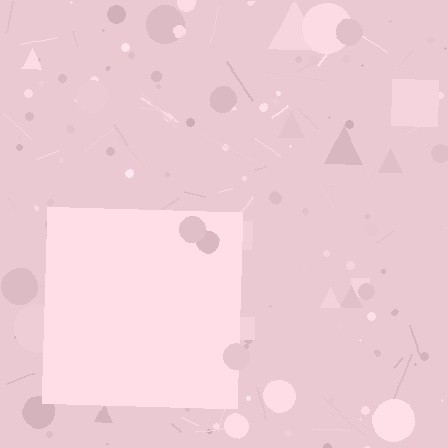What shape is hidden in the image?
A square is hidden in the image.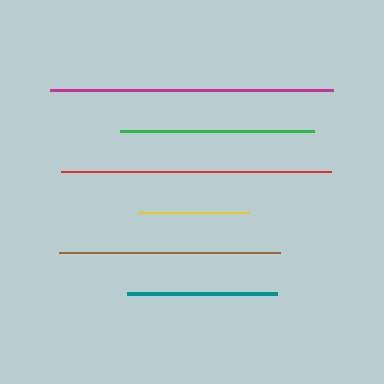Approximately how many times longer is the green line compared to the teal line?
The green line is approximately 1.3 times the length of the teal line.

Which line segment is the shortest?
The yellow line is the shortest at approximately 111 pixels.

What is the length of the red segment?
The red segment is approximately 270 pixels long.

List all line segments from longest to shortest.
From longest to shortest: magenta, red, brown, green, teal, yellow.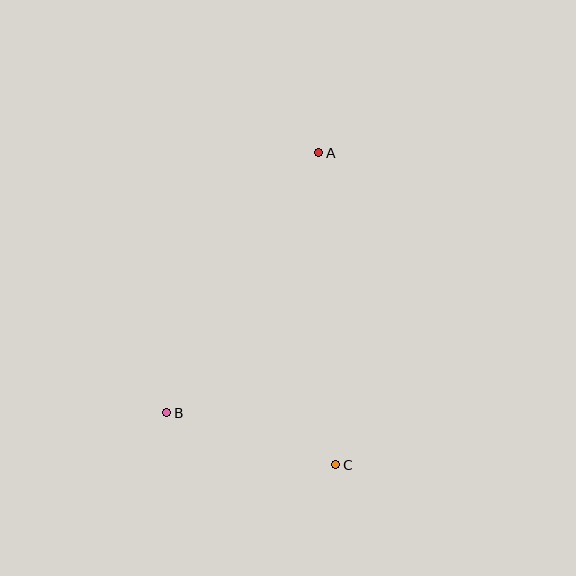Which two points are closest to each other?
Points B and C are closest to each other.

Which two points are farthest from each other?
Points A and C are farthest from each other.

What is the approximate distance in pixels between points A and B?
The distance between A and B is approximately 301 pixels.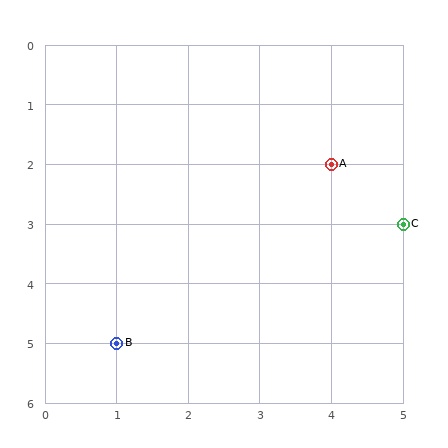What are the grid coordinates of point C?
Point C is at grid coordinates (5, 3).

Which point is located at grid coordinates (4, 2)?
Point A is at (4, 2).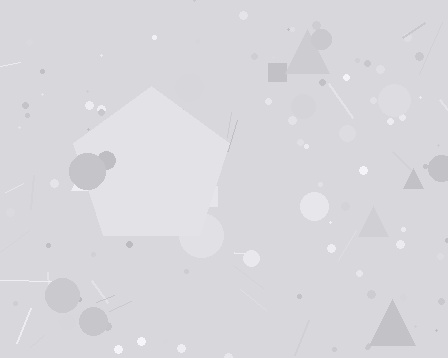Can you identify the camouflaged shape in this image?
The camouflaged shape is a pentagon.